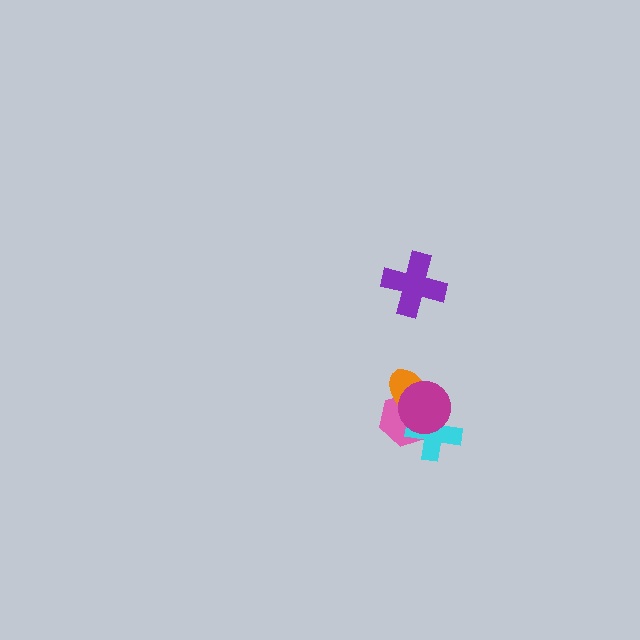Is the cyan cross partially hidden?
Yes, it is partially covered by another shape.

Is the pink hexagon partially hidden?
Yes, it is partially covered by another shape.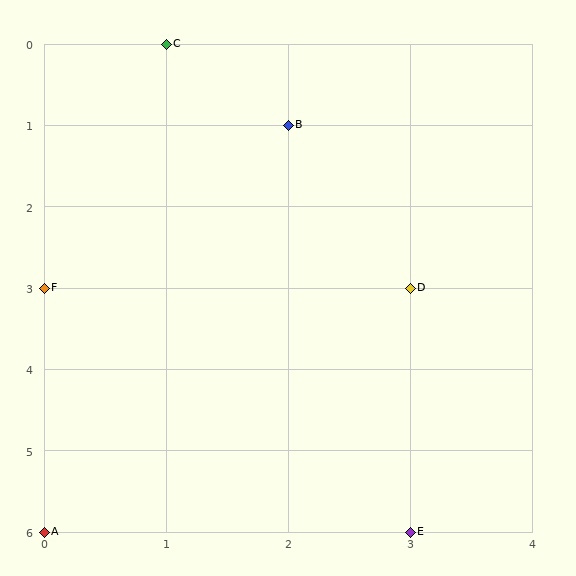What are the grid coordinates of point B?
Point B is at grid coordinates (2, 1).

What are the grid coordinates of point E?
Point E is at grid coordinates (3, 6).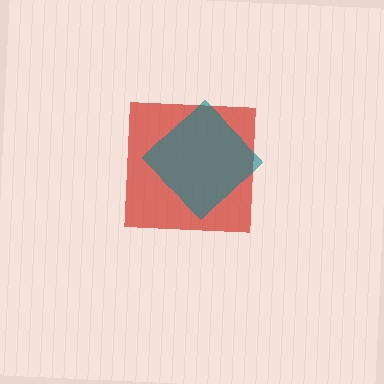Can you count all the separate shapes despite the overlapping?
Yes, there are 2 separate shapes.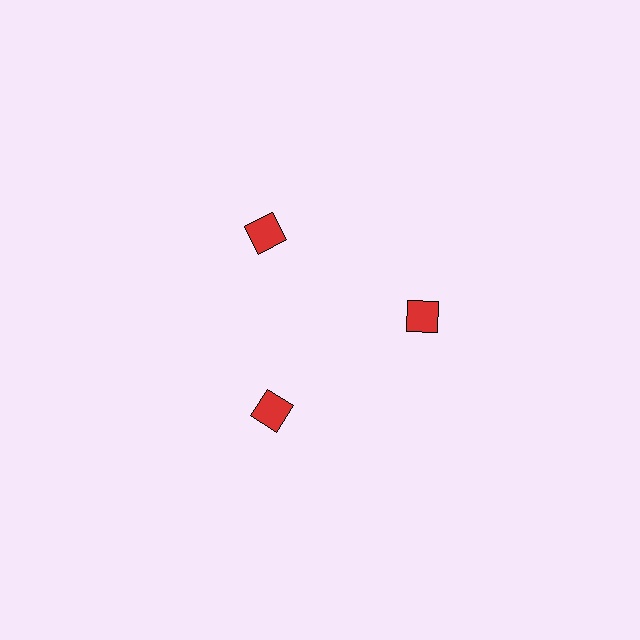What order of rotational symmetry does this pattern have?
This pattern has 3-fold rotational symmetry.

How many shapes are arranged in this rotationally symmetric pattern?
There are 3 shapes, arranged in 3 groups of 1.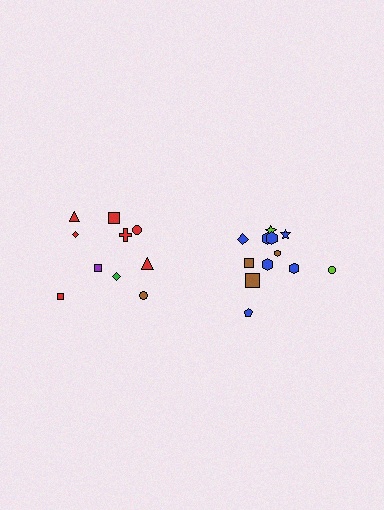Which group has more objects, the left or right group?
The right group.